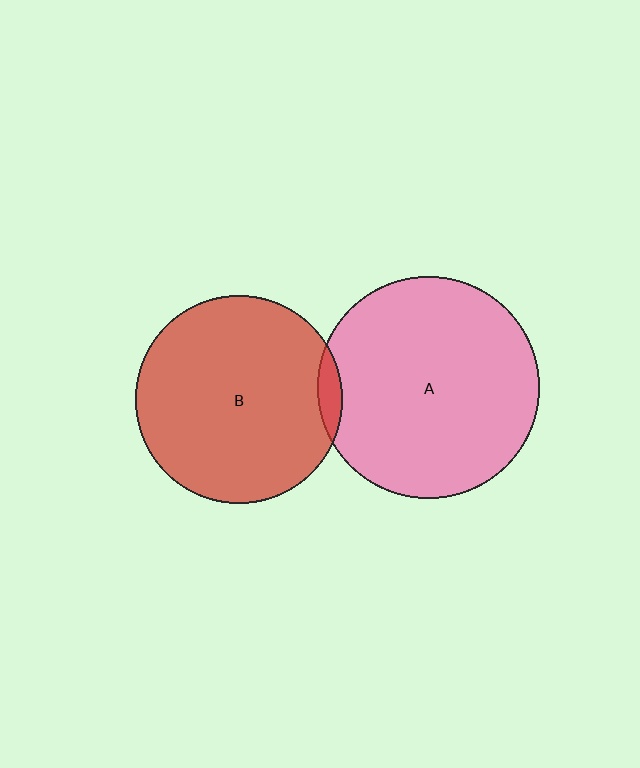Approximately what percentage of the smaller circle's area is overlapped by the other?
Approximately 5%.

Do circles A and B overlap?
Yes.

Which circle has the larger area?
Circle A (pink).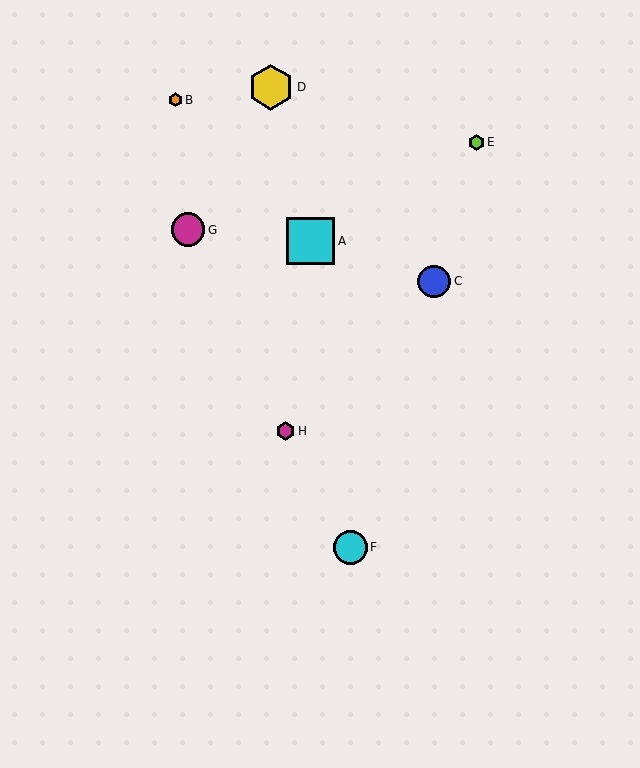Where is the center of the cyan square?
The center of the cyan square is at (311, 241).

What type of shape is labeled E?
Shape E is a lime hexagon.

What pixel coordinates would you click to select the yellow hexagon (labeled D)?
Click at (271, 87) to select the yellow hexagon D.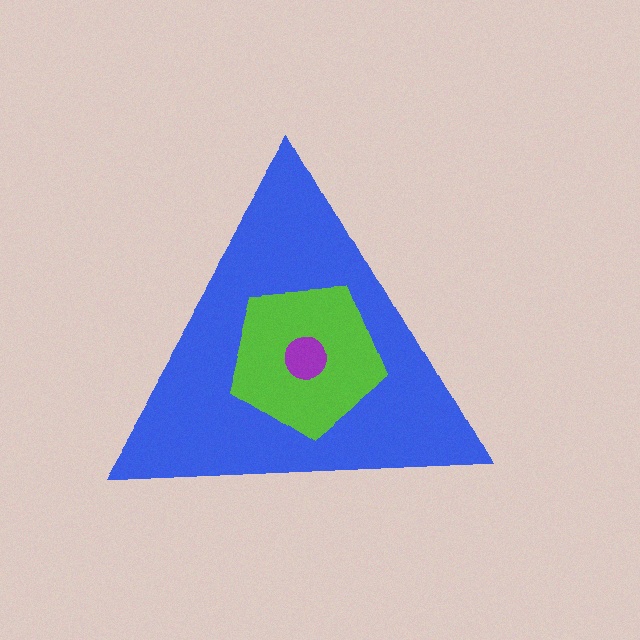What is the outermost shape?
The blue triangle.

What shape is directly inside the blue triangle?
The lime pentagon.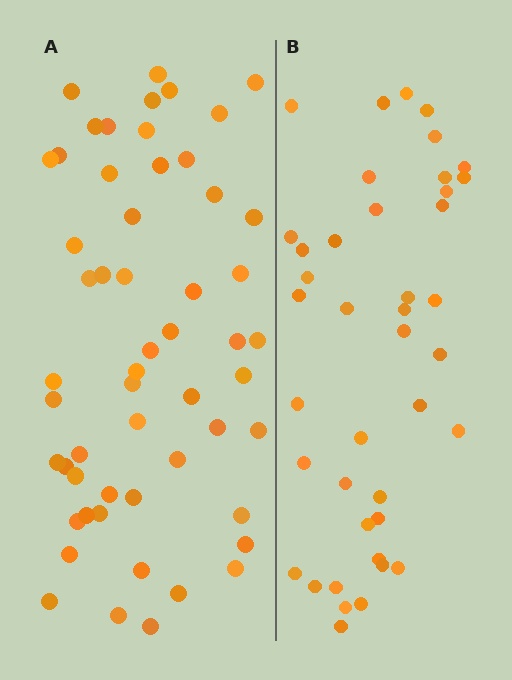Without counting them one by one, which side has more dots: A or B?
Region A (the left region) has more dots.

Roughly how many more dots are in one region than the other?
Region A has approximately 15 more dots than region B.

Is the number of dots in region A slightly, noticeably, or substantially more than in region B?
Region A has noticeably more, but not dramatically so. The ratio is roughly 1.3 to 1.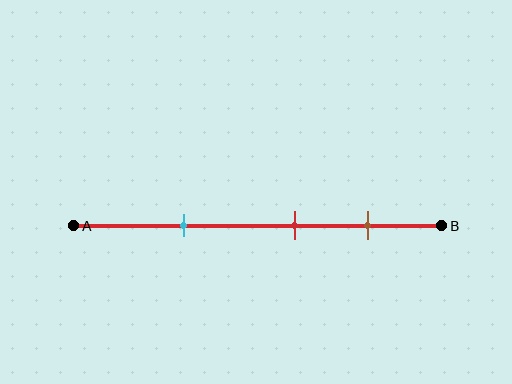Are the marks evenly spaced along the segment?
Yes, the marks are approximately evenly spaced.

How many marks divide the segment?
There are 3 marks dividing the segment.